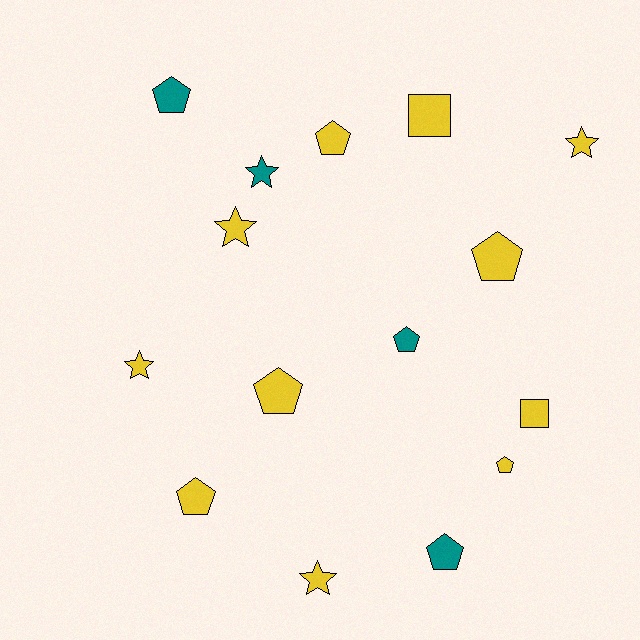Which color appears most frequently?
Yellow, with 11 objects.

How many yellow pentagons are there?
There are 5 yellow pentagons.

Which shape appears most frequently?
Pentagon, with 8 objects.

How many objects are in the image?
There are 15 objects.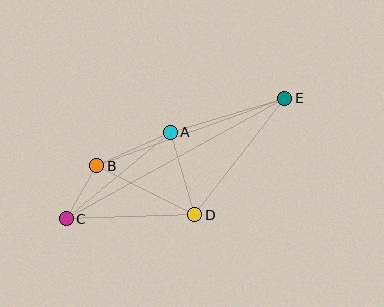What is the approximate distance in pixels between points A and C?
The distance between A and C is approximately 135 pixels.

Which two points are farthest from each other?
Points C and E are farthest from each other.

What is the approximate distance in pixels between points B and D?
The distance between B and D is approximately 110 pixels.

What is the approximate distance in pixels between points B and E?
The distance between B and E is approximately 200 pixels.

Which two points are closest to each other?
Points B and C are closest to each other.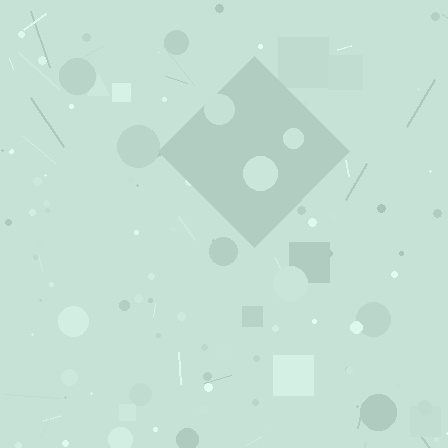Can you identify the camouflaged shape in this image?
The camouflaged shape is a diamond.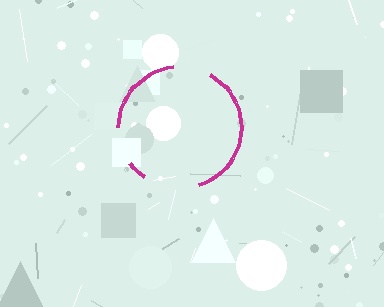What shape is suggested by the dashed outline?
The dashed outline suggests a circle.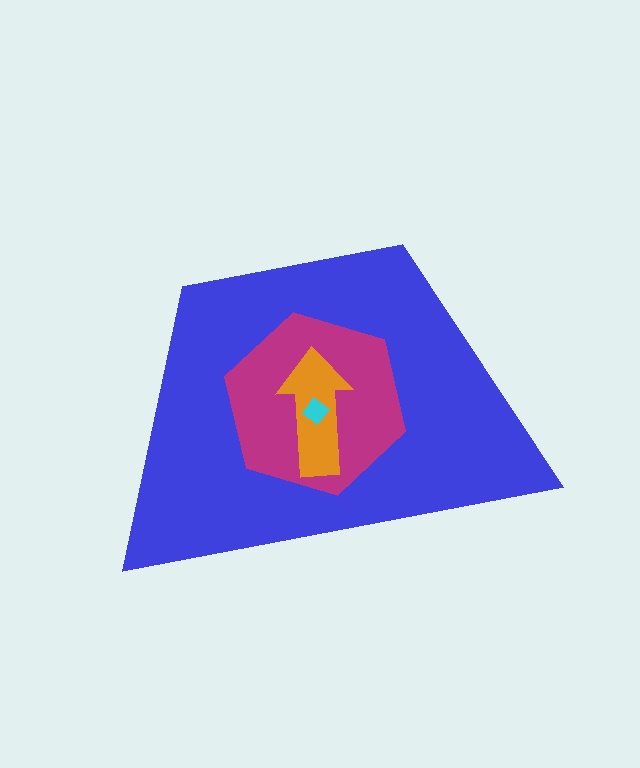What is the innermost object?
The cyan diamond.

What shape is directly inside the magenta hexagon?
The orange arrow.